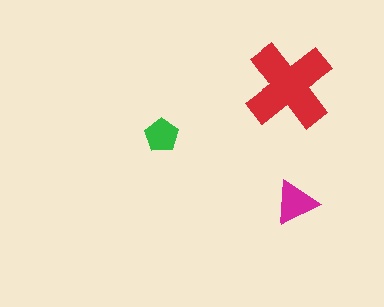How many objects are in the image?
There are 3 objects in the image.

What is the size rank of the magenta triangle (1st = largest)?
2nd.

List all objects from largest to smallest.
The red cross, the magenta triangle, the green pentagon.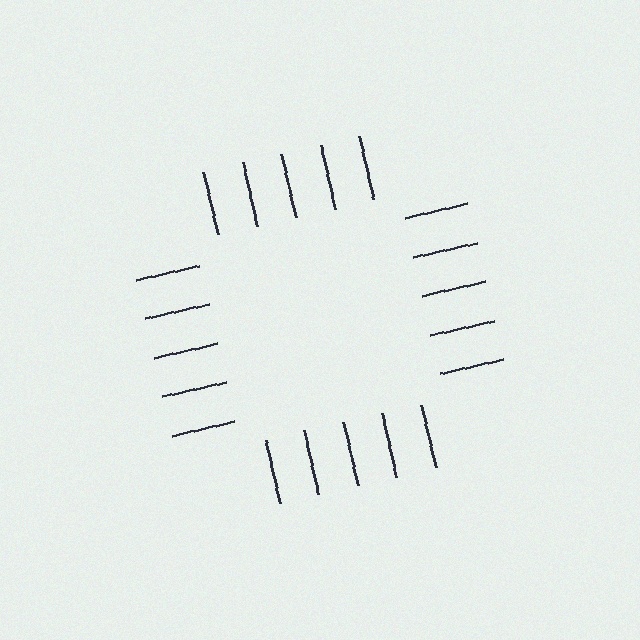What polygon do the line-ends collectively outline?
An illusory square — the line segments terminate on its edges but no continuous stroke is drawn.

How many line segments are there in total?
20 — 5 along each of the 4 edges.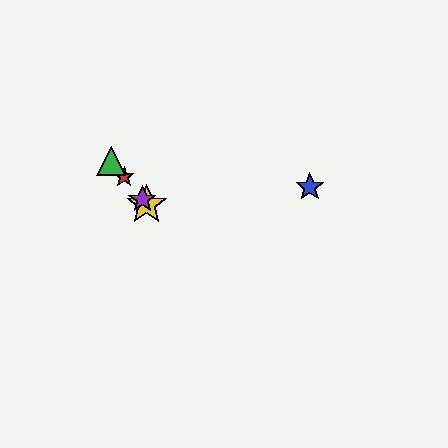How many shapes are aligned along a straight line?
4 shapes (the red star, the green triangle, the yellow star, the purple star) are aligned along a straight line.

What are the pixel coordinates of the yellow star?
The yellow star is at (147, 205).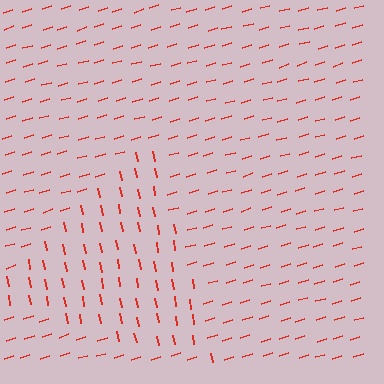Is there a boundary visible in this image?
Yes, there is a texture boundary formed by a change in line orientation.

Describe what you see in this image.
The image is filled with small red line segments. A triangle region in the image has lines oriented differently from the surrounding lines, creating a visible texture boundary.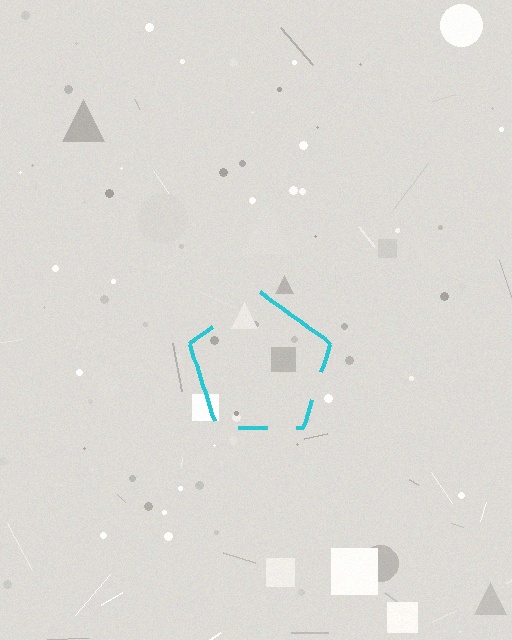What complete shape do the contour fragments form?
The contour fragments form a pentagon.